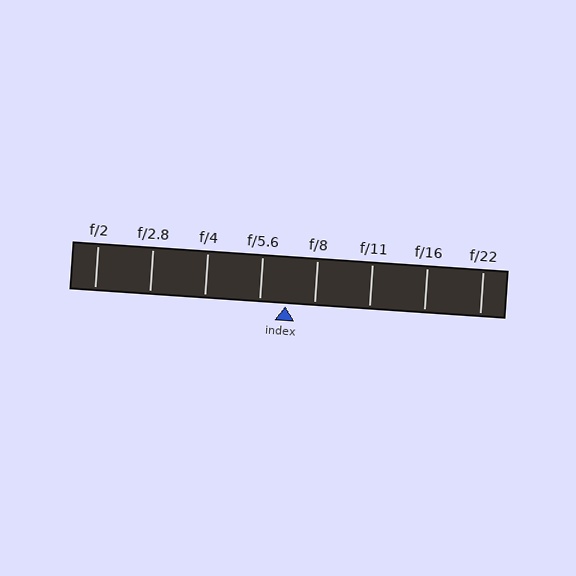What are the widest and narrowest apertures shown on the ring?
The widest aperture shown is f/2 and the narrowest is f/22.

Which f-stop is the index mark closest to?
The index mark is closest to f/5.6.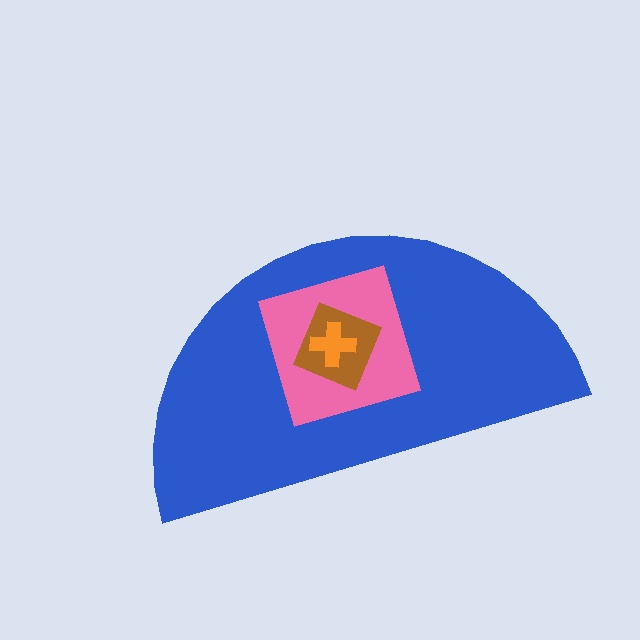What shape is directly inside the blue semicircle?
The pink square.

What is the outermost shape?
The blue semicircle.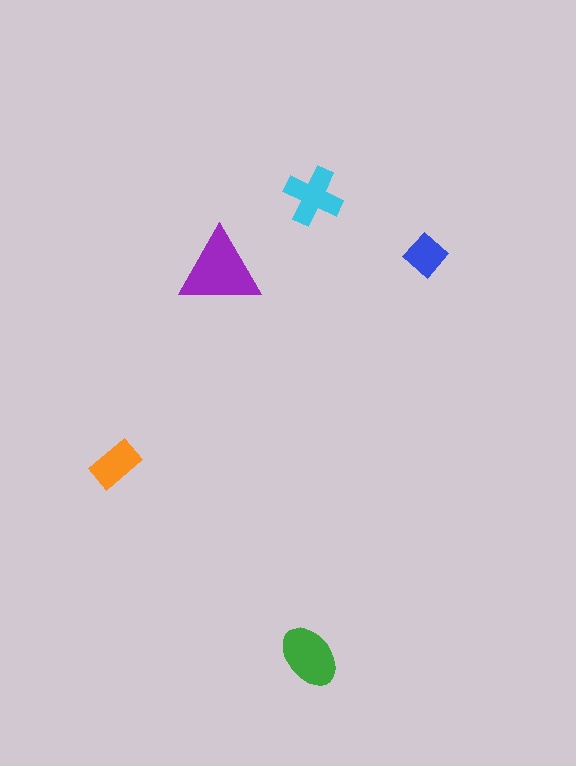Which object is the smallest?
The blue diamond.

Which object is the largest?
The purple triangle.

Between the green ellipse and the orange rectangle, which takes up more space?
The green ellipse.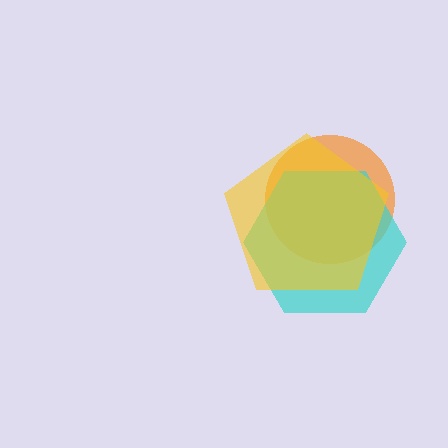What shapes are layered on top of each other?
The layered shapes are: an orange circle, a cyan hexagon, a yellow pentagon.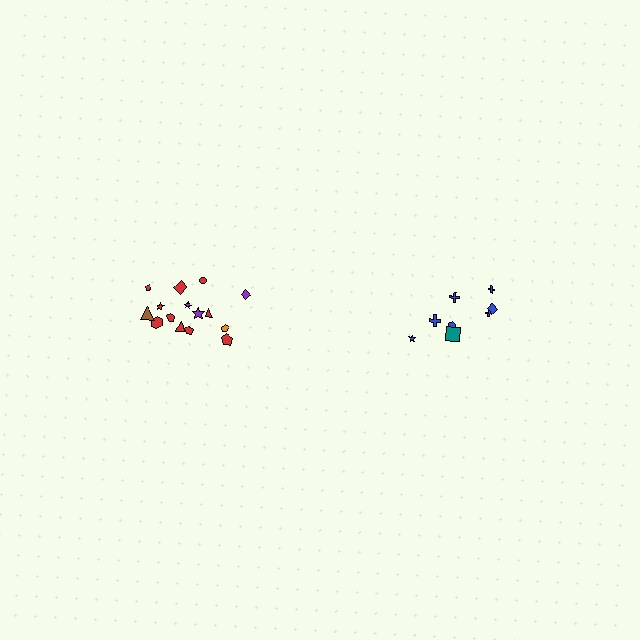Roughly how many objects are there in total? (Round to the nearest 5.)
Roughly 25 objects in total.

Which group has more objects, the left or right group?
The left group.